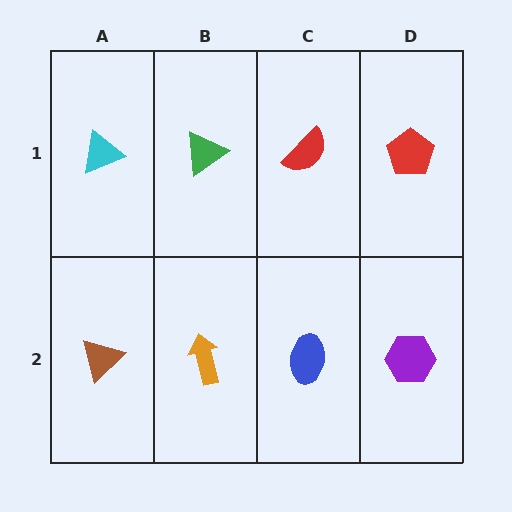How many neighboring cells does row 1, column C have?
3.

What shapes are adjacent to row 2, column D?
A red pentagon (row 1, column D), a blue ellipse (row 2, column C).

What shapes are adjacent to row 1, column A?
A brown triangle (row 2, column A), a green triangle (row 1, column B).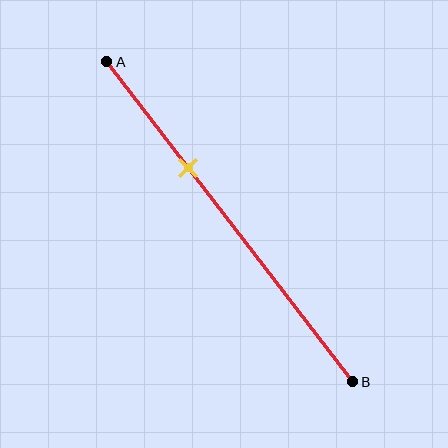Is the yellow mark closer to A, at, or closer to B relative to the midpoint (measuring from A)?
The yellow mark is closer to point A than the midpoint of segment AB.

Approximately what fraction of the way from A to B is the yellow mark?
The yellow mark is approximately 35% of the way from A to B.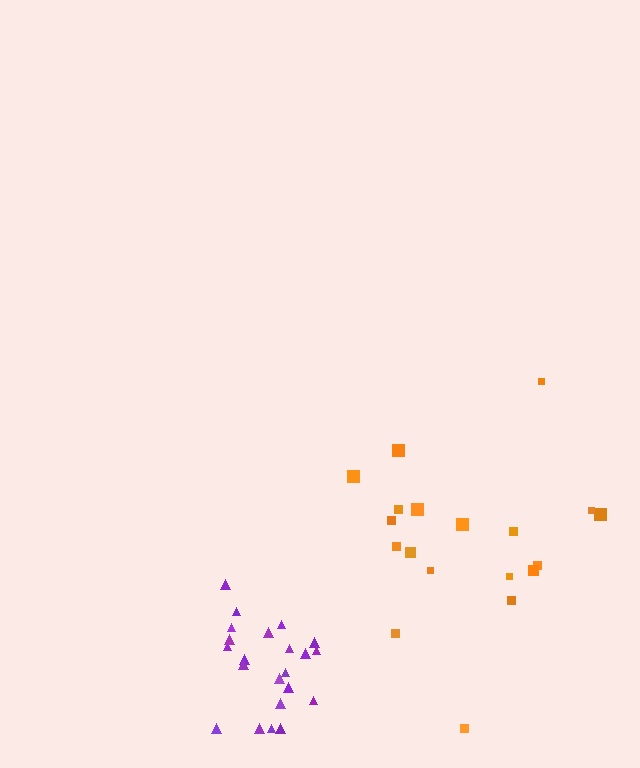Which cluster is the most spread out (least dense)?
Orange.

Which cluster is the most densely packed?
Purple.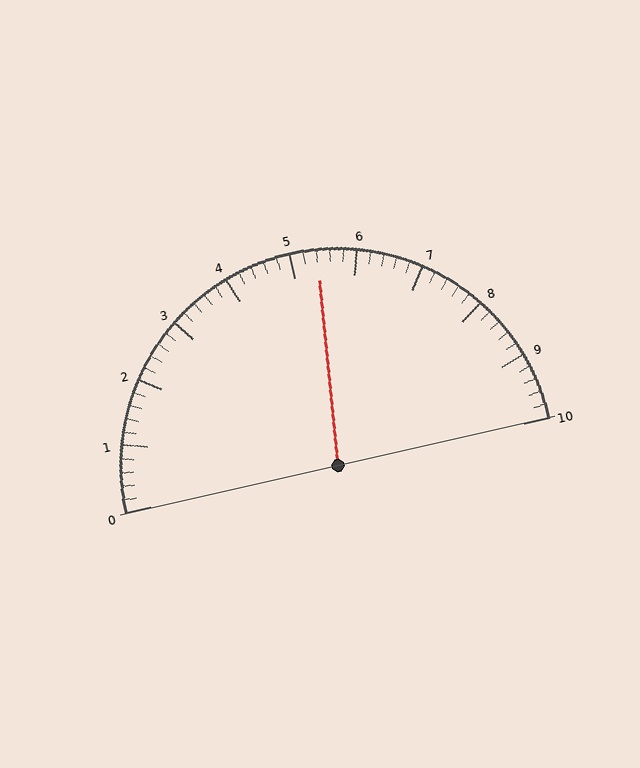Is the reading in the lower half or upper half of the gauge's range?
The reading is in the upper half of the range (0 to 10).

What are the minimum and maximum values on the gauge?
The gauge ranges from 0 to 10.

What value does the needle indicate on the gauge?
The needle indicates approximately 5.4.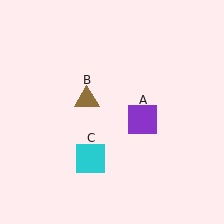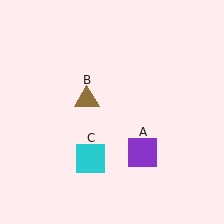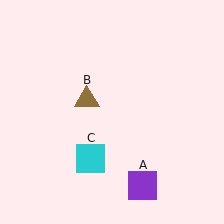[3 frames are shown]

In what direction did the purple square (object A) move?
The purple square (object A) moved down.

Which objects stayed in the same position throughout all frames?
Brown triangle (object B) and cyan square (object C) remained stationary.